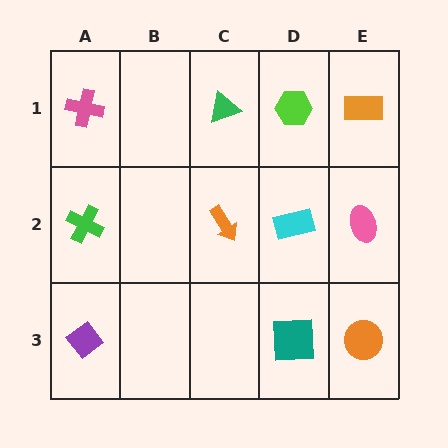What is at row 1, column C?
A green triangle.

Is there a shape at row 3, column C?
No, that cell is empty.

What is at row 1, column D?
A lime hexagon.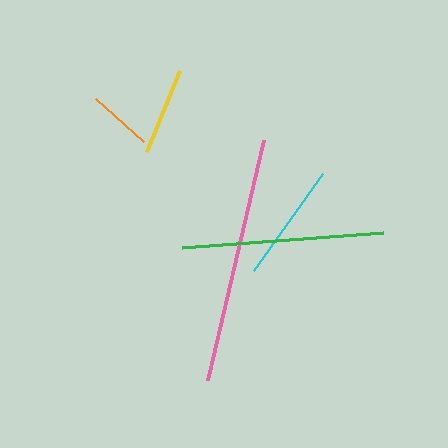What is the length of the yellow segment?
The yellow segment is approximately 87 pixels long.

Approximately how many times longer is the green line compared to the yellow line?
The green line is approximately 2.3 times the length of the yellow line.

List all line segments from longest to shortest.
From longest to shortest: pink, green, cyan, yellow, orange.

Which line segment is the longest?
The pink line is the longest at approximately 246 pixels.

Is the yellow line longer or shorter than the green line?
The green line is longer than the yellow line.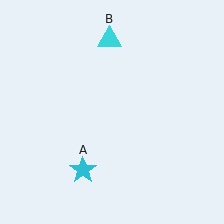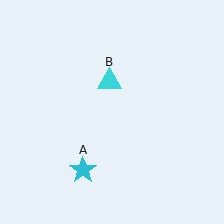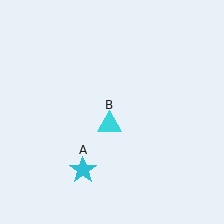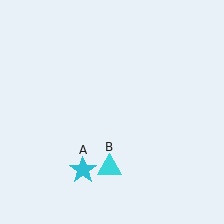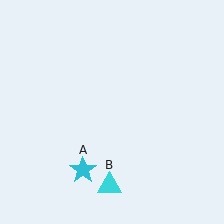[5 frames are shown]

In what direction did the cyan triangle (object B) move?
The cyan triangle (object B) moved down.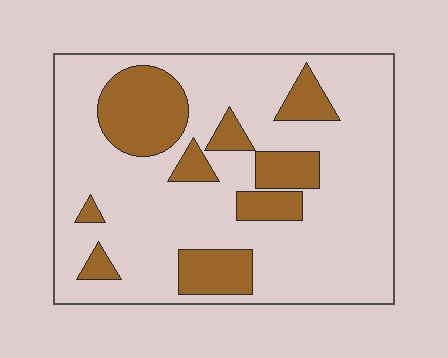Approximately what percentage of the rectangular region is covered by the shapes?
Approximately 25%.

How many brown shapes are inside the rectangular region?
9.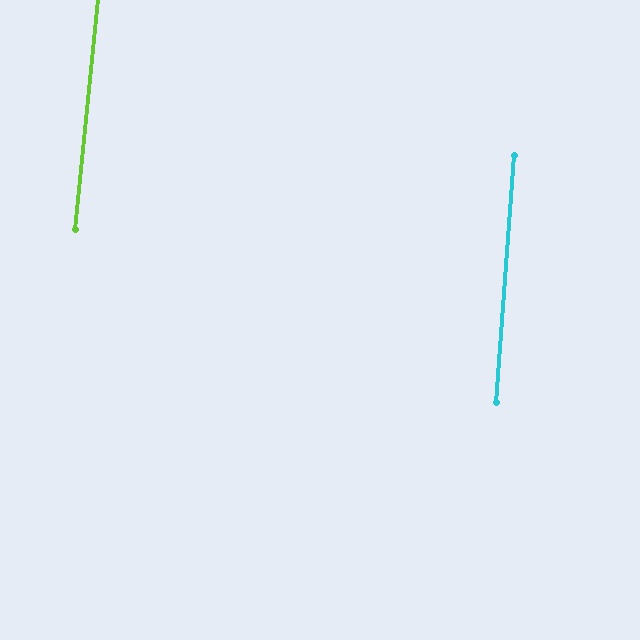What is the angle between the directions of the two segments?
Approximately 2 degrees.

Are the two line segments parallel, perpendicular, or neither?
Parallel — their directions differ by only 1.6°.